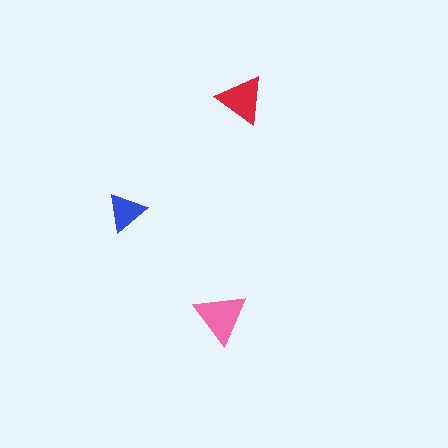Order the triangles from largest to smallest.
the pink one, the red one, the blue one.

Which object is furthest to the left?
The blue triangle is leftmost.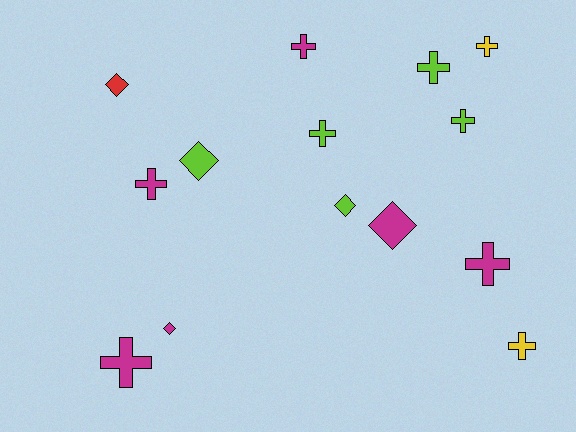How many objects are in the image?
There are 14 objects.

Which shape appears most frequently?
Cross, with 9 objects.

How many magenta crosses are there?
There are 4 magenta crosses.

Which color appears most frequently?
Magenta, with 6 objects.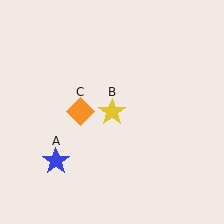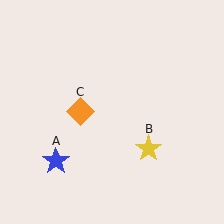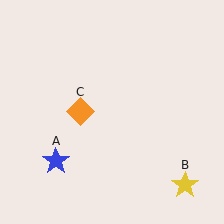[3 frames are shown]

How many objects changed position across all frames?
1 object changed position: yellow star (object B).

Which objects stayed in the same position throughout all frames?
Blue star (object A) and orange diamond (object C) remained stationary.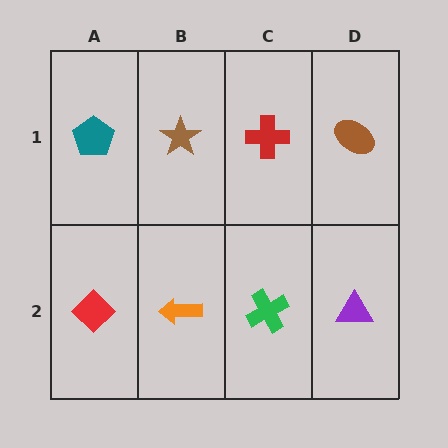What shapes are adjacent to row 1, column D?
A purple triangle (row 2, column D), a red cross (row 1, column C).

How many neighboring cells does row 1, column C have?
3.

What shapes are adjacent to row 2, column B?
A brown star (row 1, column B), a red diamond (row 2, column A), a green cross (row 2, column C).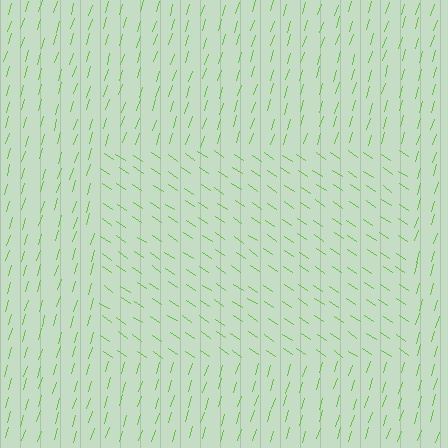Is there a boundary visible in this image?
Yes, there is a texture boundary formed by a change in line orientation.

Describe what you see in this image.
The image is filled with small lime line segments. A rectangle region in the image has lines oriented differently from the surrounding lines, creating a visible texture boundary.